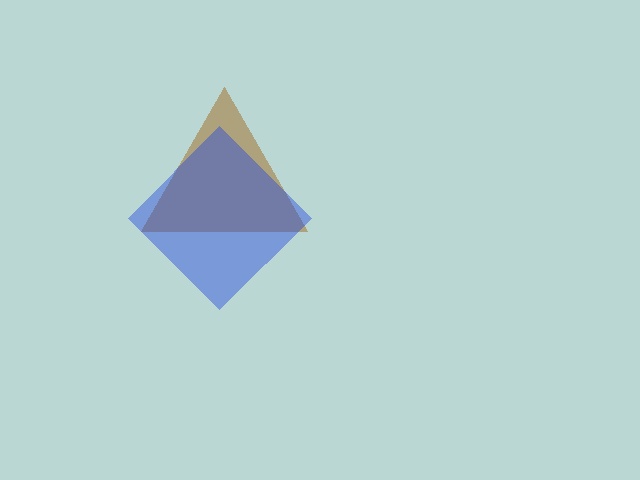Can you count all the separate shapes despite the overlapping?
Yes, there are 2 separate shapes.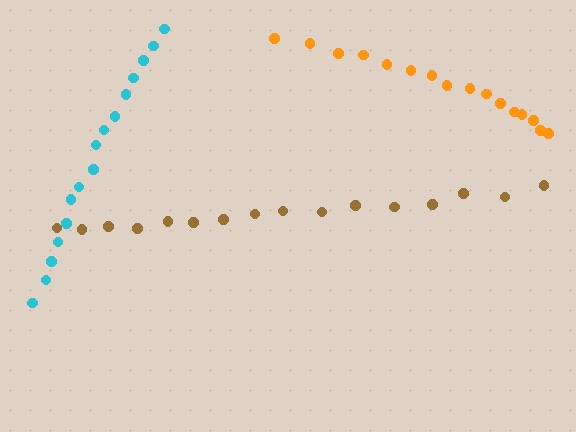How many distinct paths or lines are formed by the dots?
There are 3 distinct paths.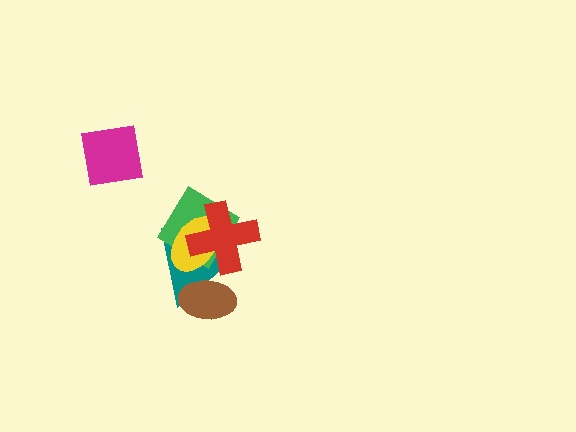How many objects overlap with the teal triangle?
4 objects overlap with the teal triangle.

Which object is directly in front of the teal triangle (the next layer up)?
The green diamond is directly in front of the teal triangle.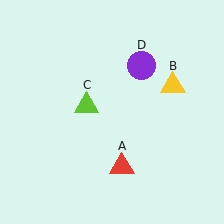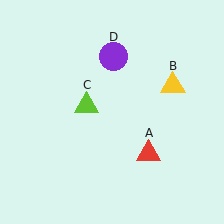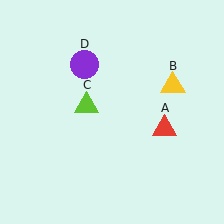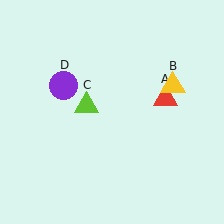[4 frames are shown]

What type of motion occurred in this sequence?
The red triangle (object A), purple circle (object D) rotated counterclockwise around the center of the scene.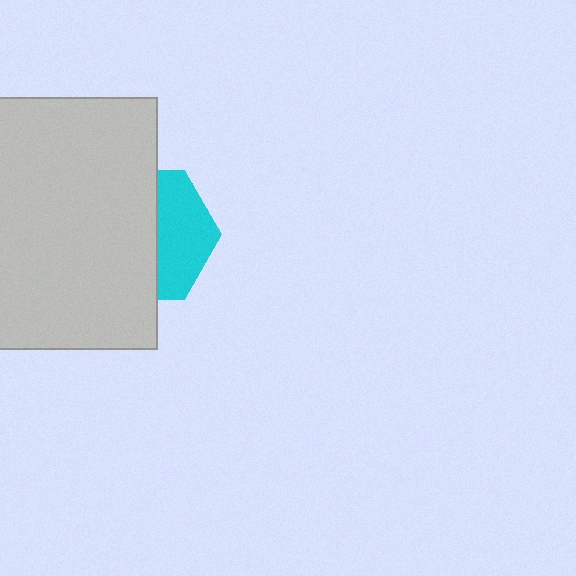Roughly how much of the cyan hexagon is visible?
A small part of it is visible (roughly 41%).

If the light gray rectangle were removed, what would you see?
You would see the complete cyan hexagon.